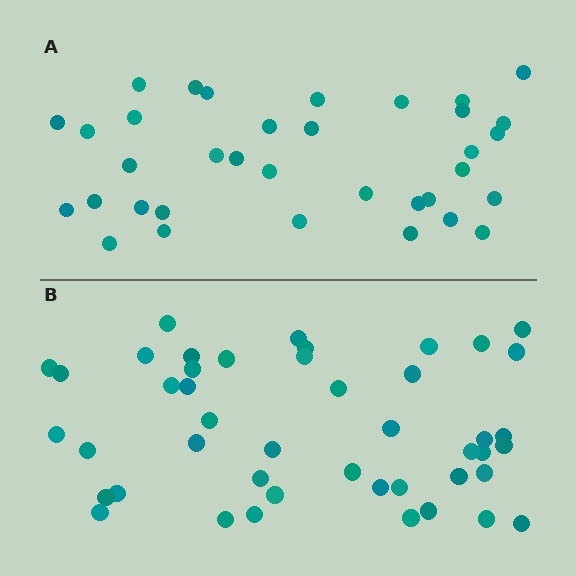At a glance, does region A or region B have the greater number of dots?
Region B (the bottom region) has more dots.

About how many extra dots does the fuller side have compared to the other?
Region B has roughly 10 or so more dots than region A.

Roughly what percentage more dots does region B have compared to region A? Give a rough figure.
About 30% more.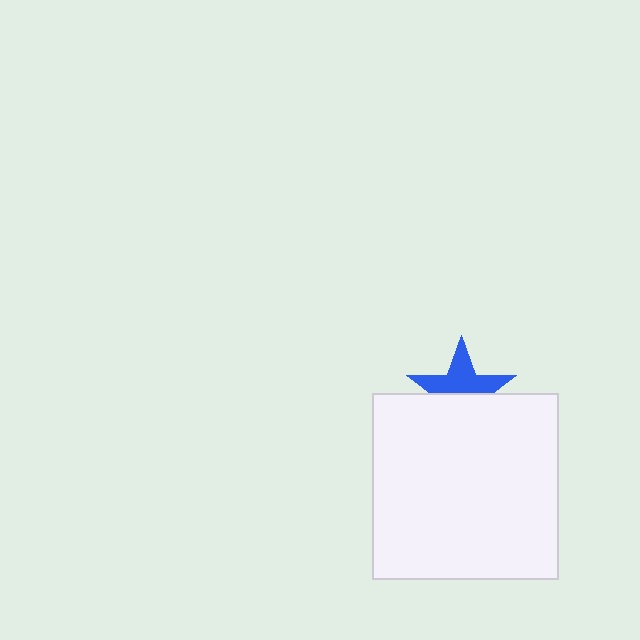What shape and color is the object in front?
The object in front is a white square.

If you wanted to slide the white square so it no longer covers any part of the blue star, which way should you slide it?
Slide it down — that is the most direct way to separate the two shapes.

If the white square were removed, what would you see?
You would see the complete blue star.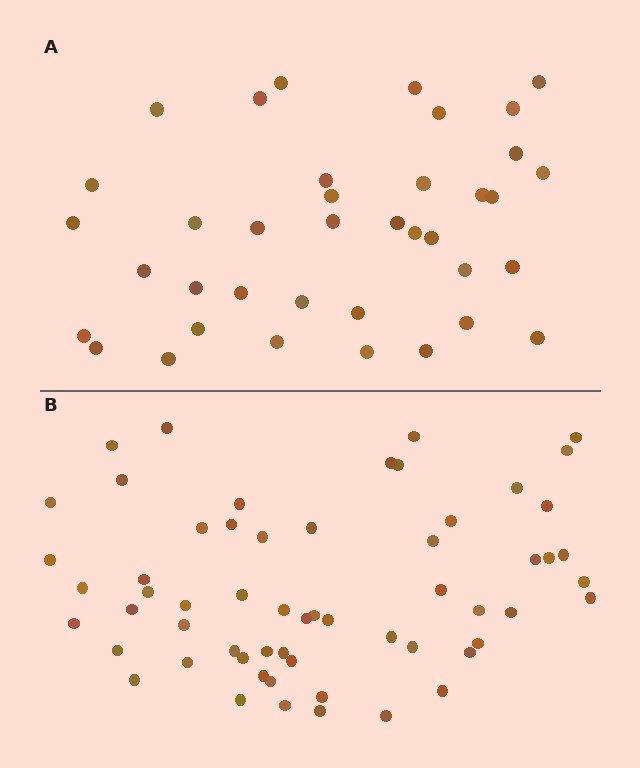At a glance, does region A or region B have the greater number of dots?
Region B (the bottom region) has more dots.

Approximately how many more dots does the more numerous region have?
Region B has approximately 20 more dots than region A.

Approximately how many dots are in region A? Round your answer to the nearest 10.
About 40 dots. (The exact count is 38, which rounds to 40.)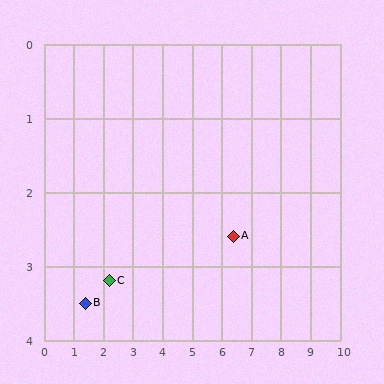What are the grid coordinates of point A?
Point A is at approximately (6.4, 2.6).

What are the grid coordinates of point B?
Point B is at approximately (1.4, 3.5).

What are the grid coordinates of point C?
Point C is at approximately (2.2, 3.2).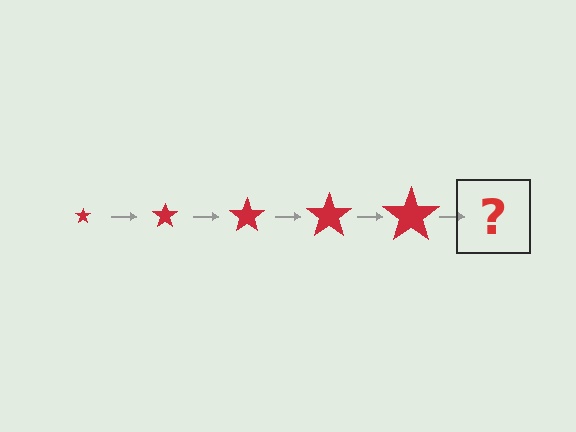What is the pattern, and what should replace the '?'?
The pattern is that the star gets progressively larger each step. The '?' should be a red star, larger than the previous one.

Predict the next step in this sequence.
The next step is a red star, larger than the previous one.